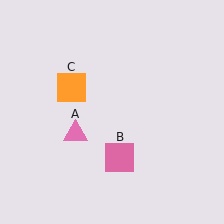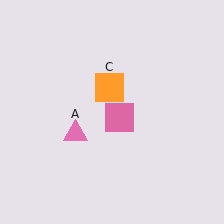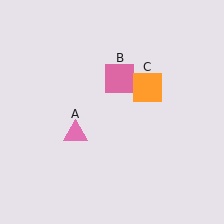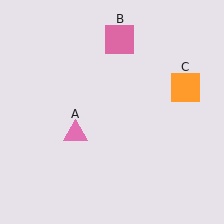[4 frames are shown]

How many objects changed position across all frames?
2 objects changed position: pink square (object B), orange square (object C).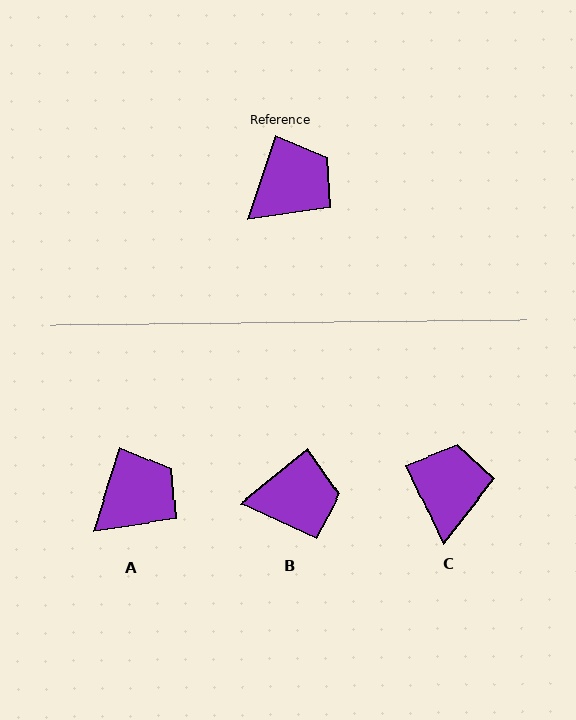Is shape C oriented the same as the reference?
No, it is off by about 43 degrees.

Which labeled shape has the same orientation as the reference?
A.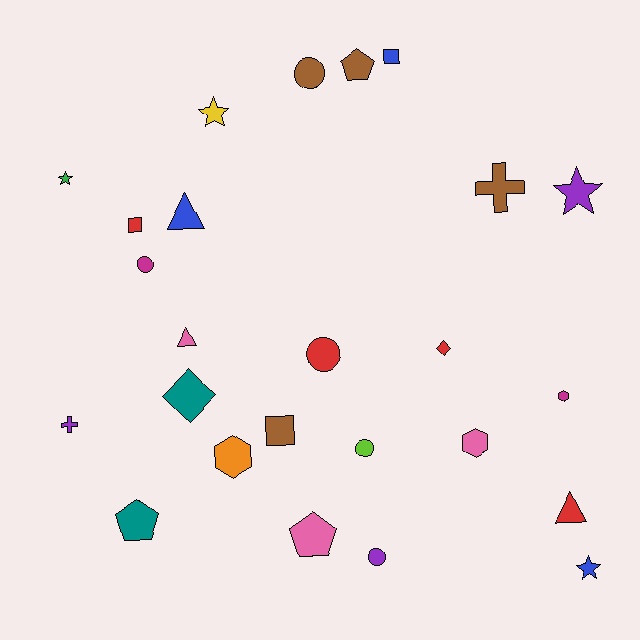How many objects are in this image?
There are 25 objects.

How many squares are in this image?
There are 3 squares.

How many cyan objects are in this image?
There are no cyan objects.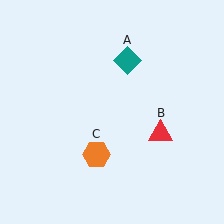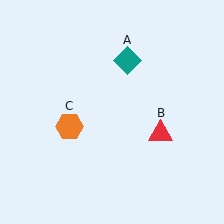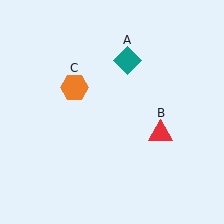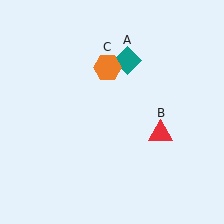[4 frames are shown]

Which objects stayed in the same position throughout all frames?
Teal diamond (object A) and red triangle (object B) remained stationary.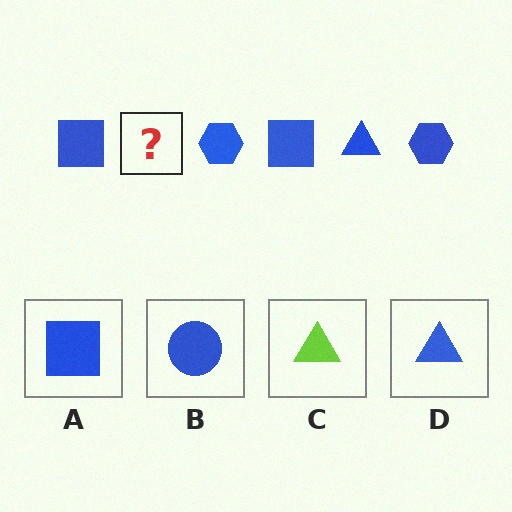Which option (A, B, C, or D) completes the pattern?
D.